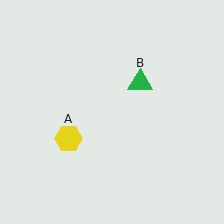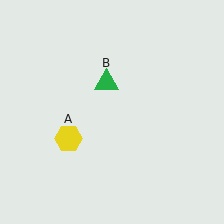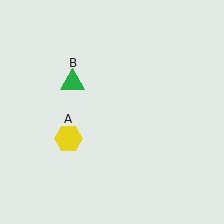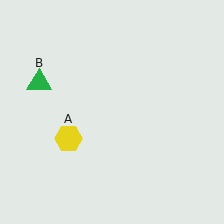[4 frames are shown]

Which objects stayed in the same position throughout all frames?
Yellow hexagon (object A) remained stationary.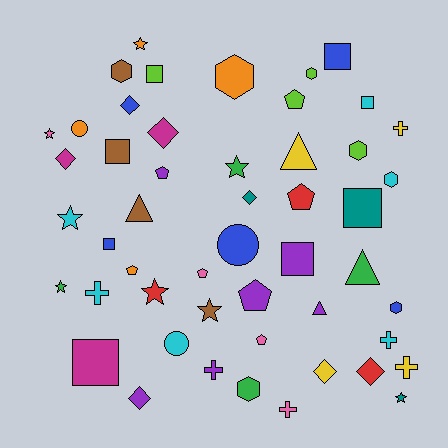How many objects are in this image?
There are 50 objects.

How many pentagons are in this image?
There are 7 pentagons.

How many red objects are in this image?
There are 3 red objects.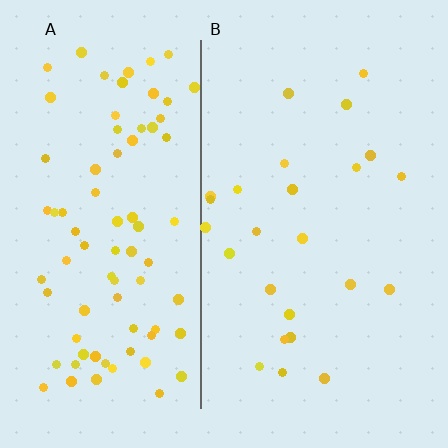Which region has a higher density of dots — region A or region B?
A (the left).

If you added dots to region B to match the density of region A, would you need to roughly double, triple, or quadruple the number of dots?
Approximately triple.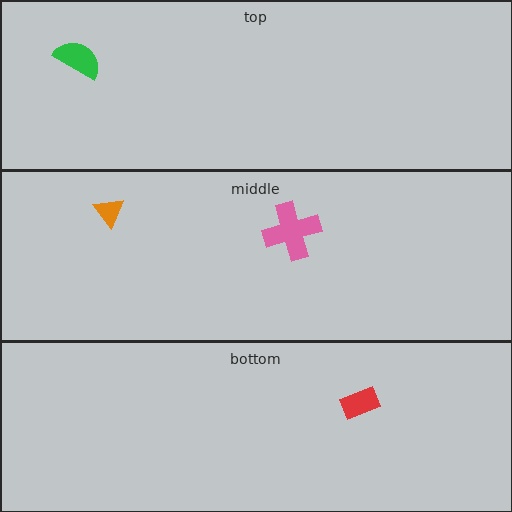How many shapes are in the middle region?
2.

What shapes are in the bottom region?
The red rectangle.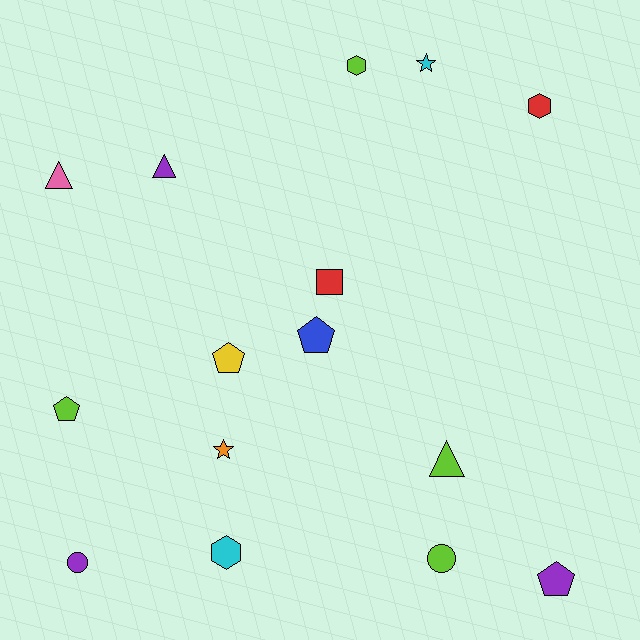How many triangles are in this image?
There are 3 triangles.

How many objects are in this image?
There are 15 objects.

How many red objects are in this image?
There are 2 red objects.